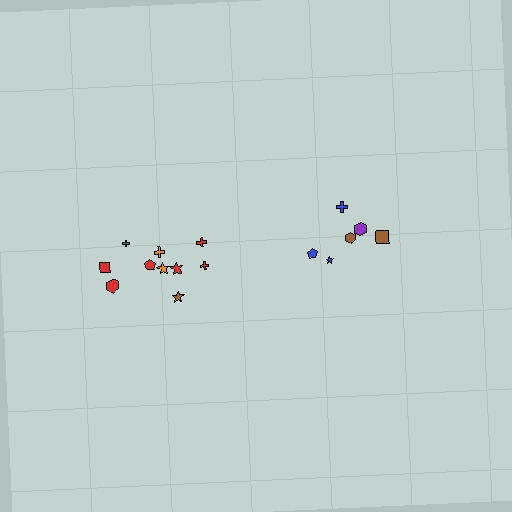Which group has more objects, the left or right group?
The left group.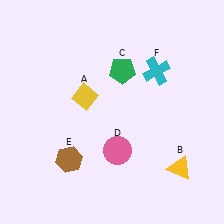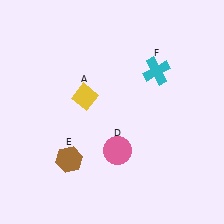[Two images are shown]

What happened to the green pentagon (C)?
The green pentagon (C) was removed in Image 2. It was in the top-right area of Image 1.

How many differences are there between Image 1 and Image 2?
There are 2 differences between the two images.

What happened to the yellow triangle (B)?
The yellow triangle (B) was removed in Image 2. It was in the bottom-right area of Image 1.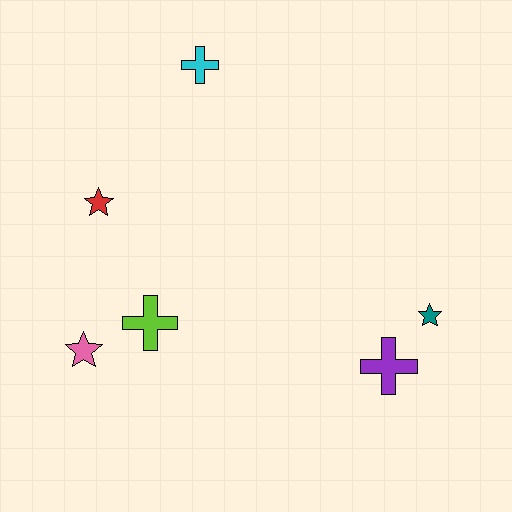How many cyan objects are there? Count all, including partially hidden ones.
There is 1 cyan object.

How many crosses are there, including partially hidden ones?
There are 3 crosses.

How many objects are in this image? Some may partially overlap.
There are 6 objects.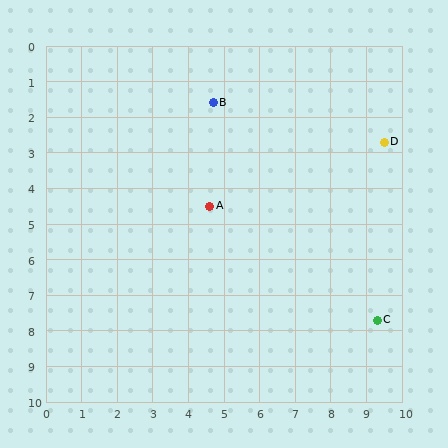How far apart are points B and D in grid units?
Points B and D are about 4.9 grid units apart.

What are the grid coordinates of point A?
Point A is at approximately (4.6, 4.5).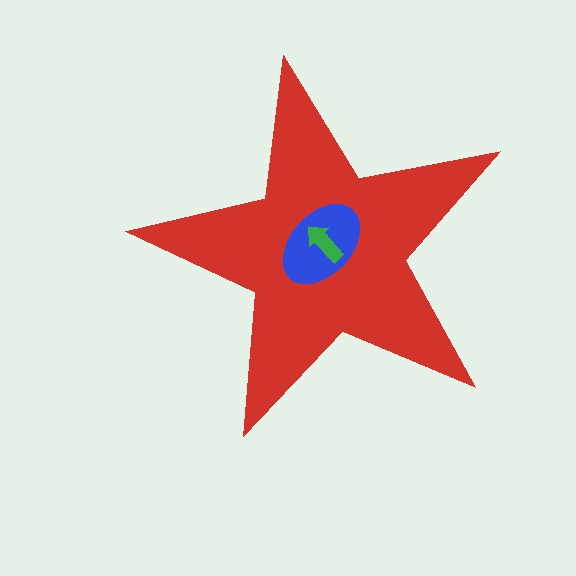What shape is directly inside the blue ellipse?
The green arrow.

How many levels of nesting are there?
3.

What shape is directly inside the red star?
The blue ellipse.